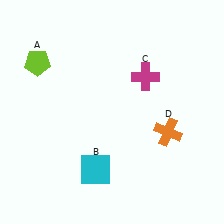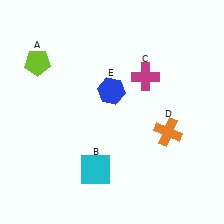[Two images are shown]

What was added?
A blue hexagon (E) was added in Image 2.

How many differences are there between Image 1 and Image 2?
There is 1 difference between the two images.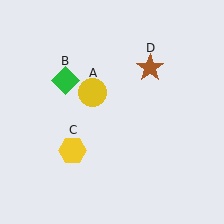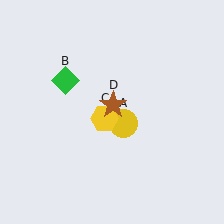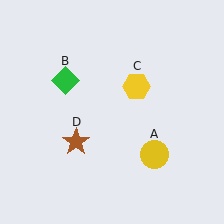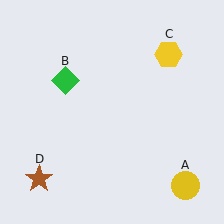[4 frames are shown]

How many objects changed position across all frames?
3 objects changed position: yellow circle (object A), yellow hexagon (object C), brown star (object D).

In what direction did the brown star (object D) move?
The brown star (object D) moved down and to the left.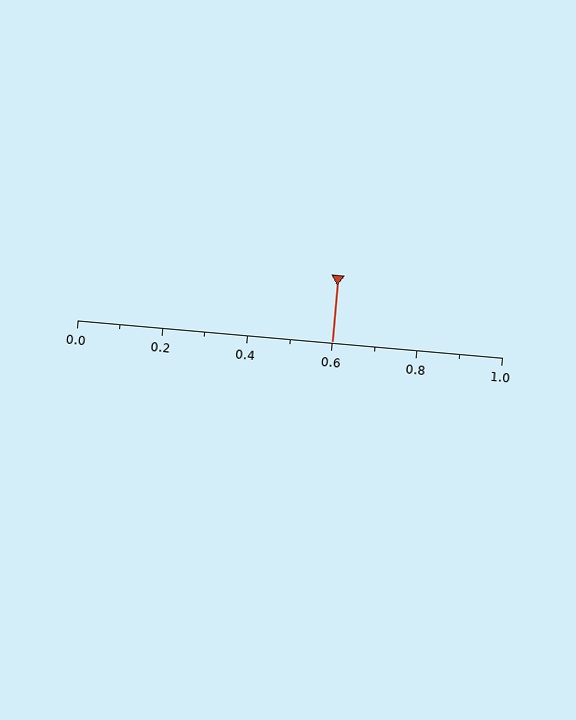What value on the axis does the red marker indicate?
The marker indicates approximately 0.6.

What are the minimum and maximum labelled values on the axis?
The axis runs from 0.0 to 1.0.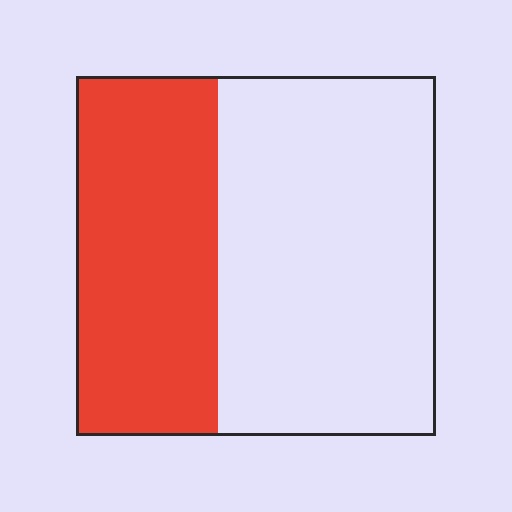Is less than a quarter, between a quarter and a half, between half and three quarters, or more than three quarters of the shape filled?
Between a quarter and a half.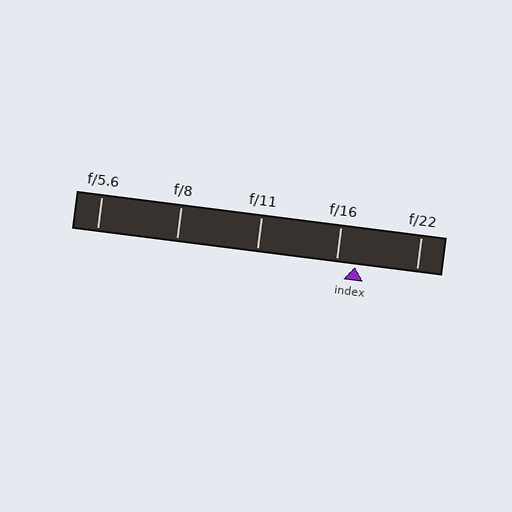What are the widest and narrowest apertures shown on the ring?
The widest aperture shown is f/5.6 and the narrowest is f/22.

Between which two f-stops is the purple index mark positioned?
The index mark is between f/16 and f/22.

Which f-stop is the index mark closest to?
The index mark is closest to f/16.